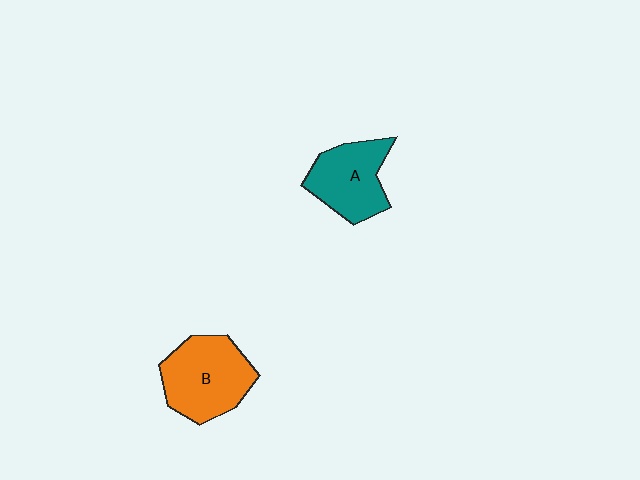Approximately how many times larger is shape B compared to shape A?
Approximately 1.2 times.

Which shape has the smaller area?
Shape A (teal).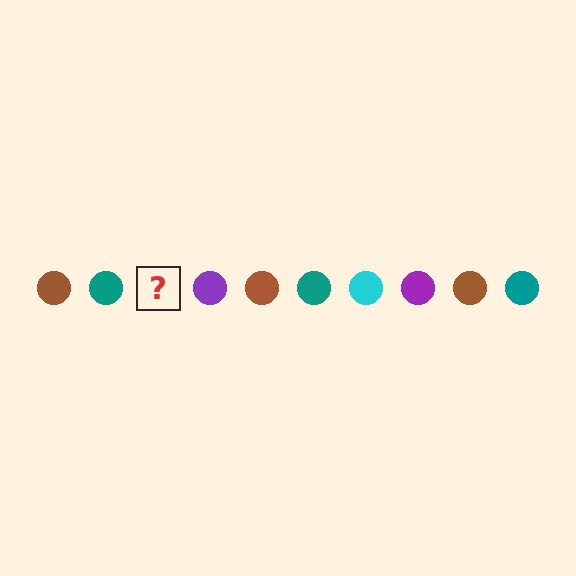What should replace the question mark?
The question mark should be replaced with a cyan circle.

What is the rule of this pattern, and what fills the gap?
The rule is that the pattern cycles through brown, teal, cyan, purple circles. The gap should be filled with a cyan circle.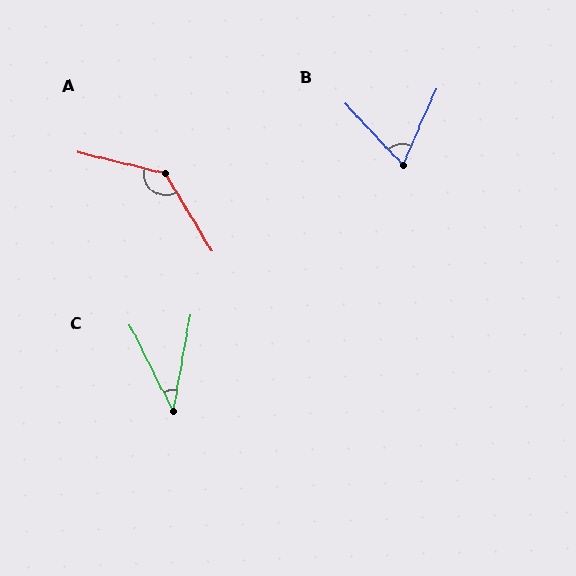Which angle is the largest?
A, at approximately 135 degrees.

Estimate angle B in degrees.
Approximately 68 degrees.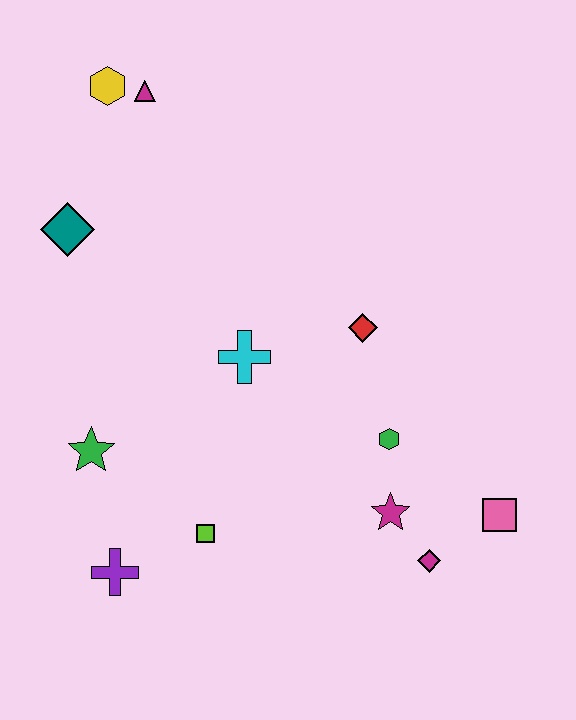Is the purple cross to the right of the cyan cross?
No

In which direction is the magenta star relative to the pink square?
The magenta star is to the left of the pink square.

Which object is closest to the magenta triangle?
The yellow hexagon is closest to the magenta triangle.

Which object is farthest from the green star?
The pink square is farthest from the green star.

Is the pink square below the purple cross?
No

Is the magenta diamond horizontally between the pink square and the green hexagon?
Yes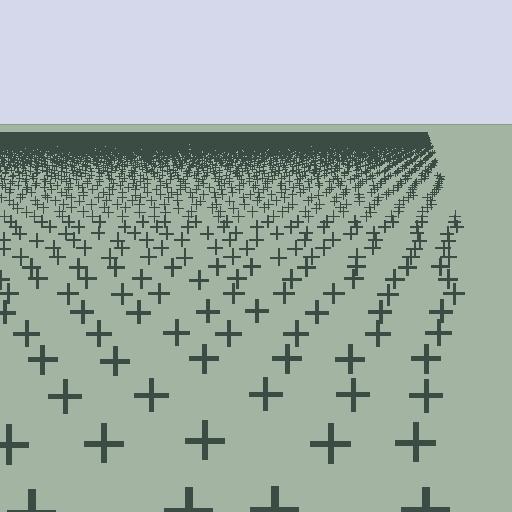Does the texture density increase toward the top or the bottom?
Density increases toward the top.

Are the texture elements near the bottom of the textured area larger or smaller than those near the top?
Larger. Near the bottom, elements are closer to the viewer and appear at a bigger on-screen size.